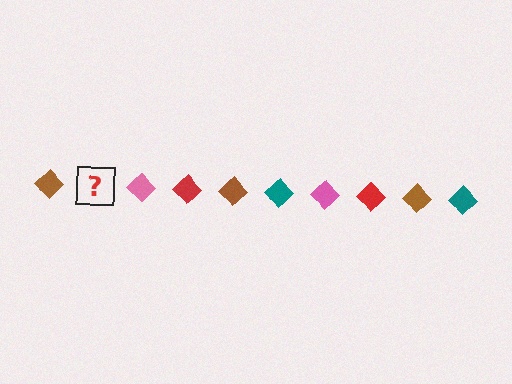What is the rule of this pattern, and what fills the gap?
The rule is that the pattern cycles through brown, teal, pink, red diamonds. The gap should be filled with a teal diamond.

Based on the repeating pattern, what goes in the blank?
The blank should be a teal diamond.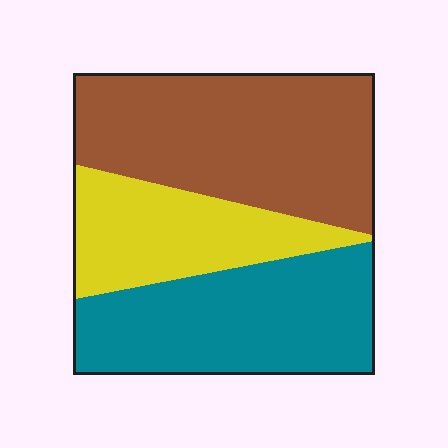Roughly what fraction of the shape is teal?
Teal covers roughly 35% of the shape.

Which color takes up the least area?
Yellow, at roughly 25%.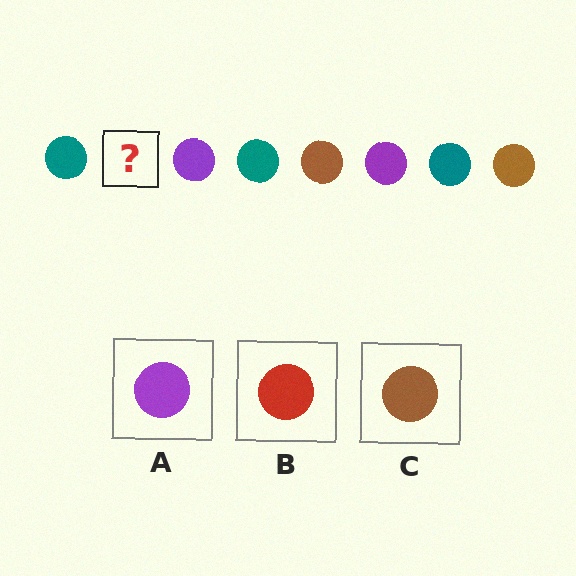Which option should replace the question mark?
Option C.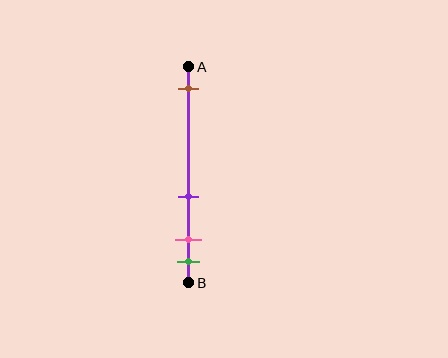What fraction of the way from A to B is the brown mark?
The brown mark is approximately 10% (0.1) of the way from A to B.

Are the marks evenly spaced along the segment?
No, the marks are not evenly spaced.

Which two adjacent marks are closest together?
The pink and green marks are the closest adjacent pair.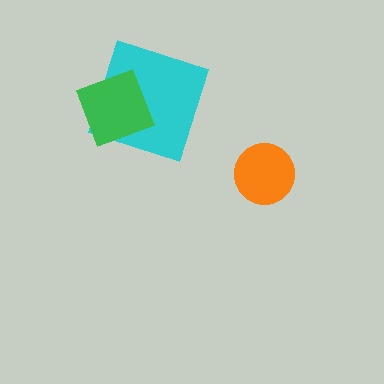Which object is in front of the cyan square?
The green square is in front of the cyan square.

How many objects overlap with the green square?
1 object overlaps with the green square.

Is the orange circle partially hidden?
No, no other shape covers it.